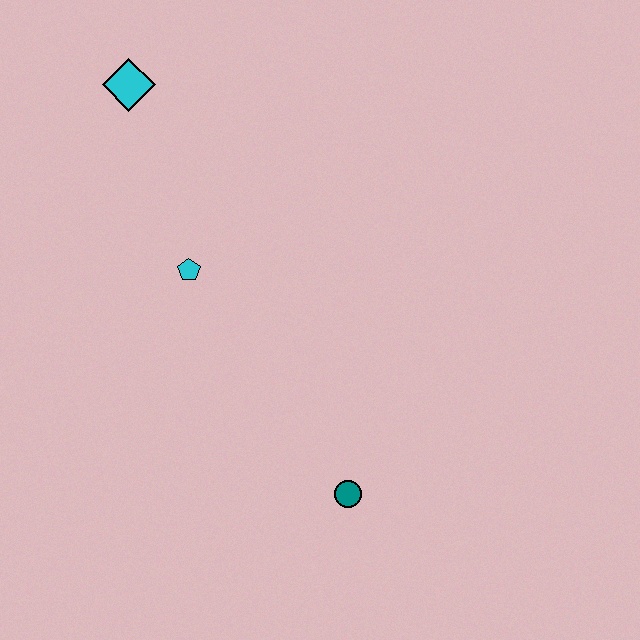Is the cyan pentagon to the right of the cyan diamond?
Yes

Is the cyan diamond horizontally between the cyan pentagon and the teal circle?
No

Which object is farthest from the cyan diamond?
The teal circle is farthest from the cyan diamond.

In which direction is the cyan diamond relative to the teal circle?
The cyan diamond is above the teal circle.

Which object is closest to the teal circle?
The cyan pentagon is closest to the teal circle.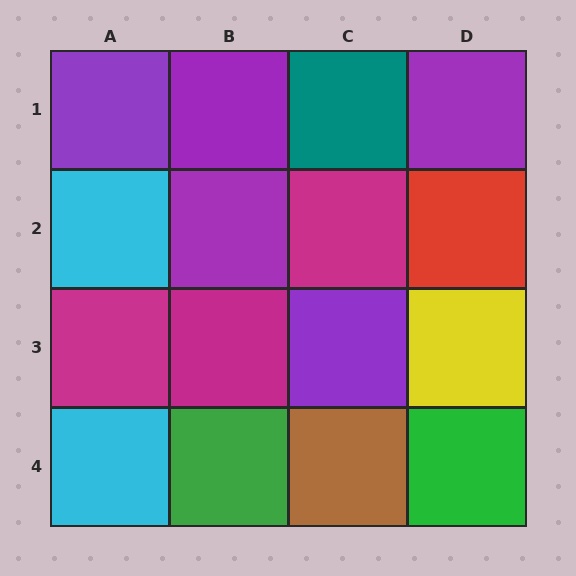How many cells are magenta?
3 cells are magenta.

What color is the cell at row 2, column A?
Cyan.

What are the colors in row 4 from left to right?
Cyan, green, brown, green.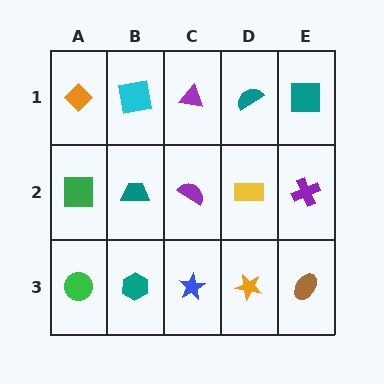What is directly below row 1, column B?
A teal trapezoid.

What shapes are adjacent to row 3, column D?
A yellow rectangle (row 2, column D), a blue star (row 3, column C), a brown ellipse (row 3, column E).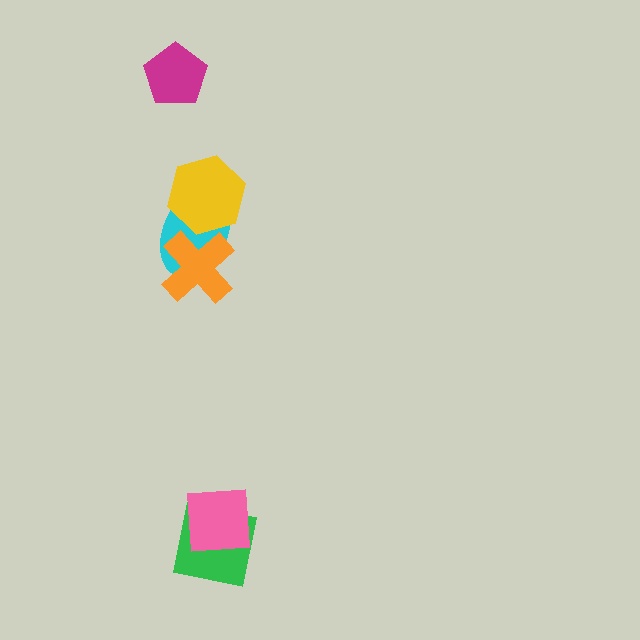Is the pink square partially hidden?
No, no other shape covers it.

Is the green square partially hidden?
Yes, it is partially covered by another shape.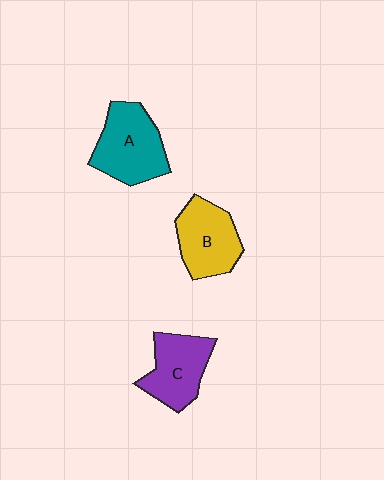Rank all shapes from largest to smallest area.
From largest to smallest: A (teal), B (yellow), C (purple).